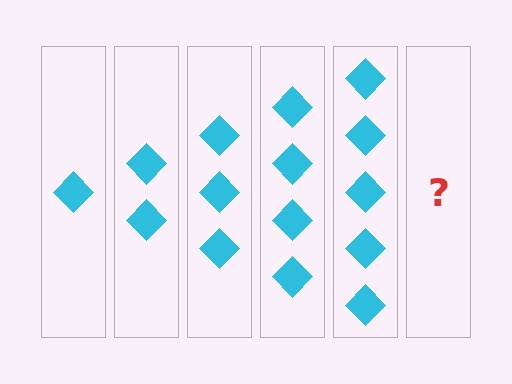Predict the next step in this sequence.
The next step is 6 diamonds.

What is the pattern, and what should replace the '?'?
The pattern is that each step adds one more diamond. The '?' should be 6 diamonds.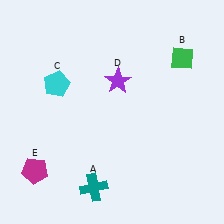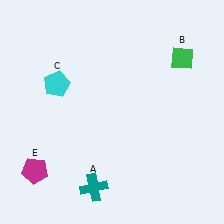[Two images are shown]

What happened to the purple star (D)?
The purple star (D) was removed in Image 2. It was in the top-right area of Image 1.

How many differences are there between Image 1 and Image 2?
There is 1 difference between the two images.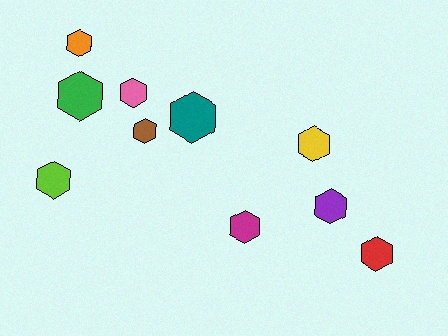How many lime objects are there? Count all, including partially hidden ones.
There is 1 lime object.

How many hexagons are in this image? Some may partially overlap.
There are 10 hexagons.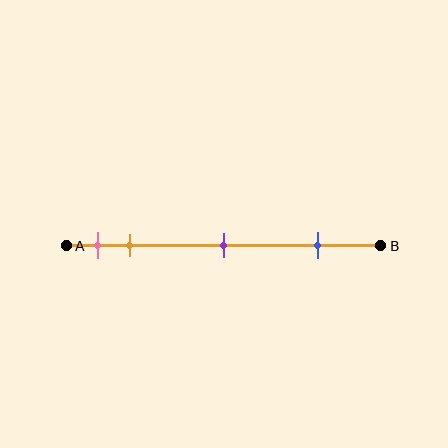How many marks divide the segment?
There are 4 marks dividing the segment.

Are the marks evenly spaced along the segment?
No, the marks are not evenly spaced.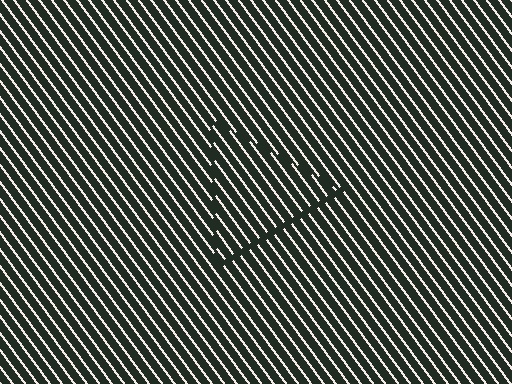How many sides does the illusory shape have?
3 sides — the line-ends trace a triangle.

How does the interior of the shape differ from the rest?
The interior of the shape contains the same grating, shifted by half a period — the contour is defined by the phase discontinuity where line-ends from the inner and outer gratings abut.